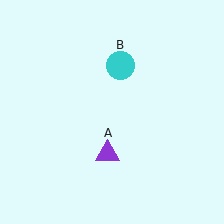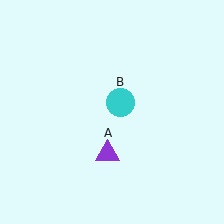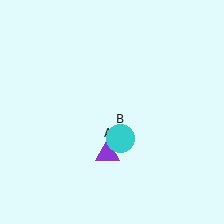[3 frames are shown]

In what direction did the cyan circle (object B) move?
The cyan circle (object B) moved down.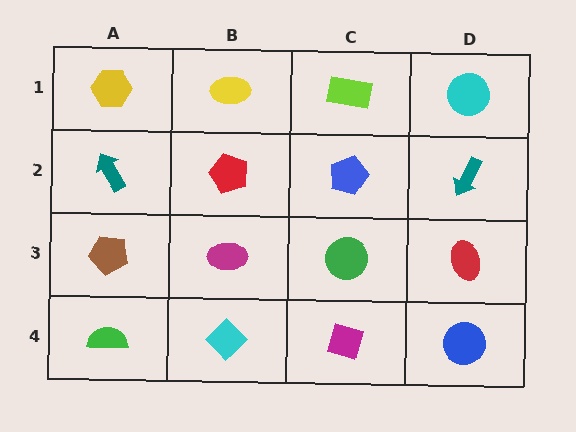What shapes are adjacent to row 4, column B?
A magenta ellipse (row 3, column B), a green semicircle (row 4, column A), a magenta square (row 4, column C).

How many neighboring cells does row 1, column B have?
3.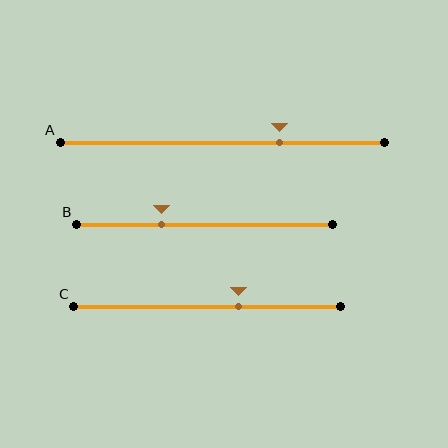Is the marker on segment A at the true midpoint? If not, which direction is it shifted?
No, the marker on segment A is shifted to the right by about 18% of the segment length.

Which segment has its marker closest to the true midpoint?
Segment C has its marker closest to the true midpoint.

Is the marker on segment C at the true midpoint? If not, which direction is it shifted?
No, the marker on segment C is shifted to the right by about 12% of the segment length.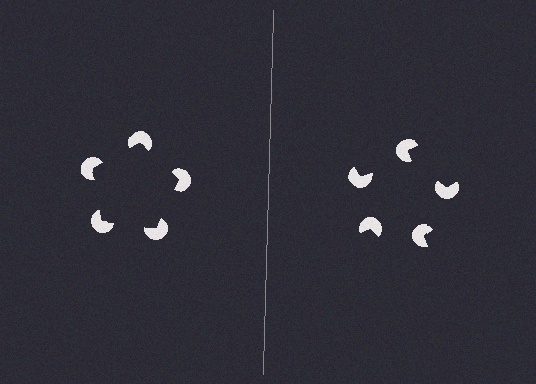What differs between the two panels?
The pac-man discs are positioned identically on both sides; only the wedge orientations differ. On the left they align to a pentagon; on the right they are misaligned.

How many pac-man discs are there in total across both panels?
10 — 5 on each side.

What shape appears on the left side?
An illusory pentagon.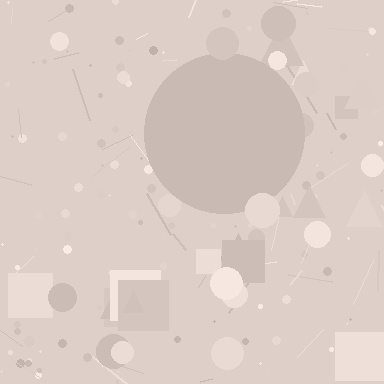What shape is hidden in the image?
A circle is hidden in the image.